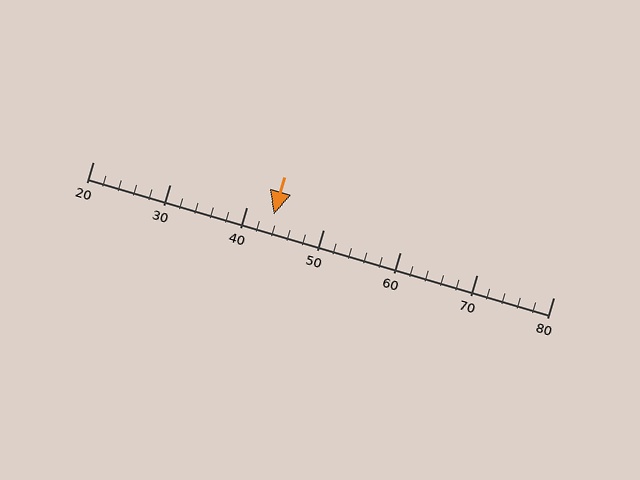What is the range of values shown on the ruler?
The ruler shows values from 20 to 80.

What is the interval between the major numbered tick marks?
The major tick marks are spaced 10 units apart.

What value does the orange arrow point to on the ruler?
The orange arrow points to approximately 44.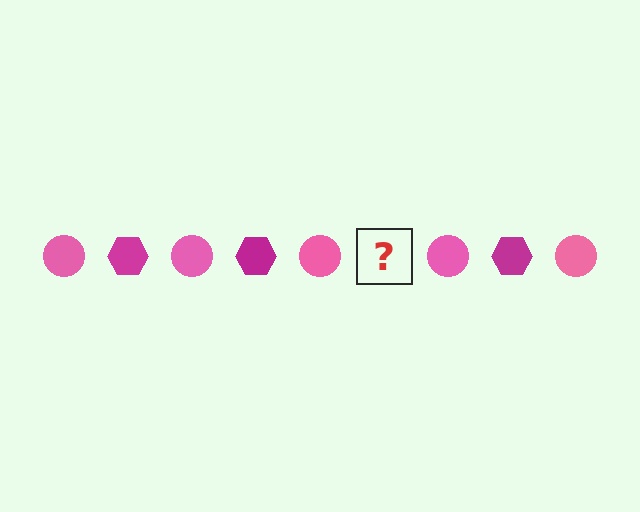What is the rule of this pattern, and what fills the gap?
The rule is that the pattern alternates between pink circle and magenta hexagon. The gap should be filled with a magenta hexagon.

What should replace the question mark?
The question mark should be replaced with a magenta hexagon.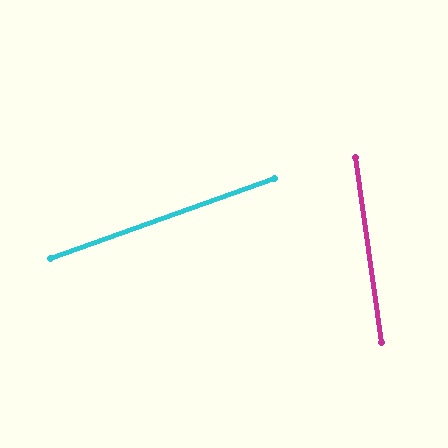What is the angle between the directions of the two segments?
Approximately 78 degrees.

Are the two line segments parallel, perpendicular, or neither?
Neither parallel nor perpendicular — they differ by about 78°.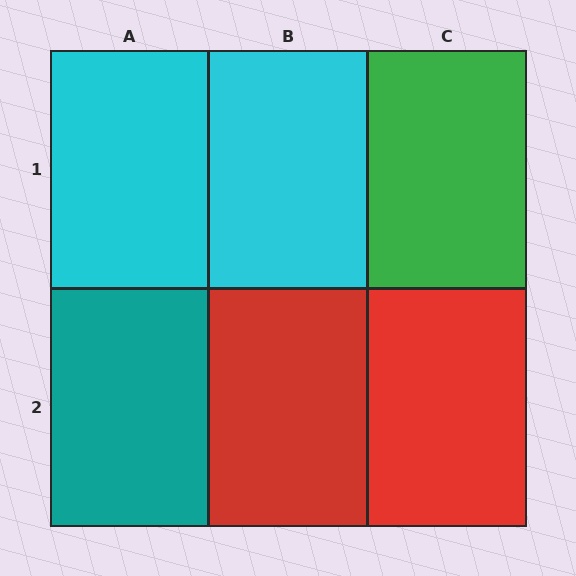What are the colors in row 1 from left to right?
Cyan, cyan, green.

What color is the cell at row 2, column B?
Red.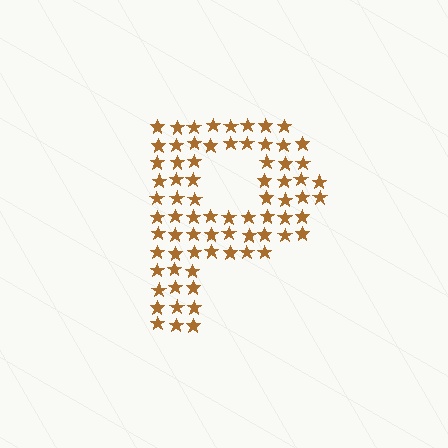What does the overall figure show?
The overall figure shows the letter P.